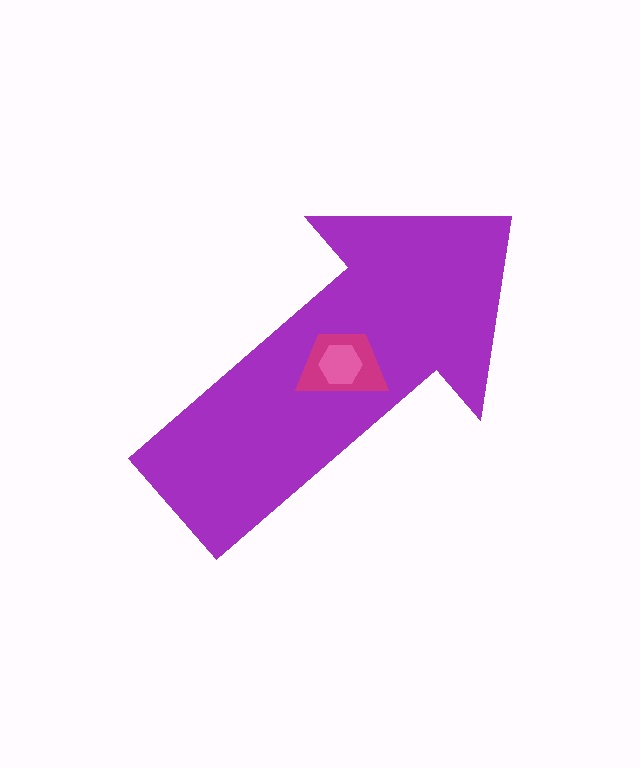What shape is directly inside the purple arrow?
The magenta trapezoid.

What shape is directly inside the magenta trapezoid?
The pink hexagon.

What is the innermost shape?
The pink hexagon.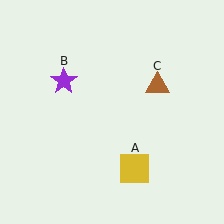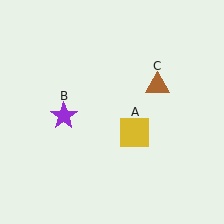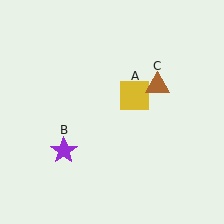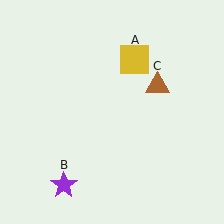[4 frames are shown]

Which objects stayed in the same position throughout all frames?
Brown triangle (object C) remained stationary.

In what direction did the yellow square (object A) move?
The yellow square (object A) moved up.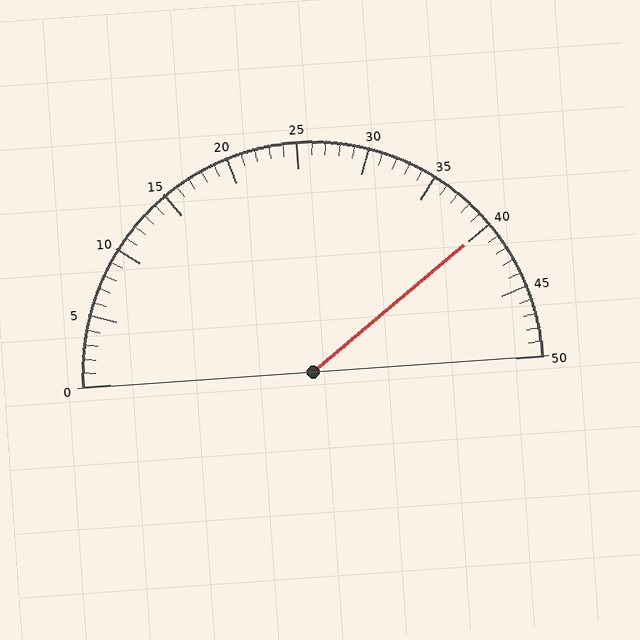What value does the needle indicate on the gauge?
The needle indicates approximately 40.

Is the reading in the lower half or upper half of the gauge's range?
The reading is in the upper half of the range (0 to 50).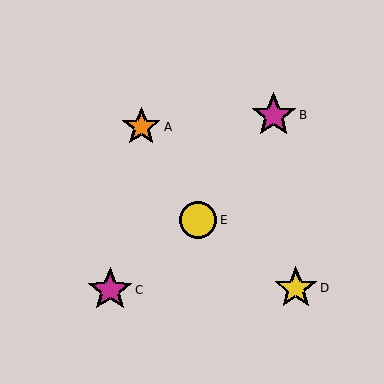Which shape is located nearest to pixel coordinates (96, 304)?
The magenta star (labeled C) at (110, 290) is nearest to that location.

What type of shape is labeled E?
Shape E is a yellow circle.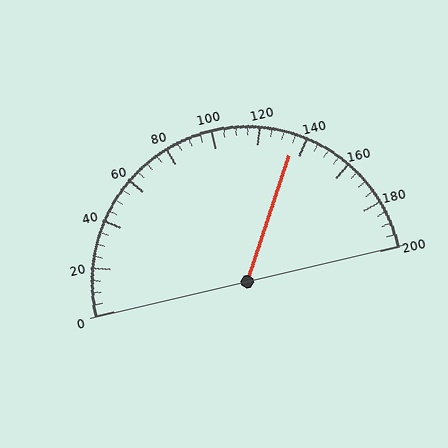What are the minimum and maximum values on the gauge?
The gauge ranges from 0 to 200.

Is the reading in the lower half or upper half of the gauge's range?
The reading is in the upper half of the range (0 to 200).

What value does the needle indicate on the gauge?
The needle indicates approximately 135.